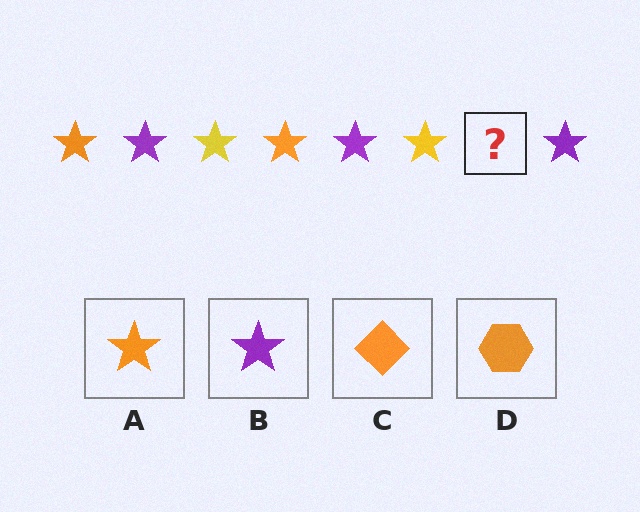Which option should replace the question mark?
Option A.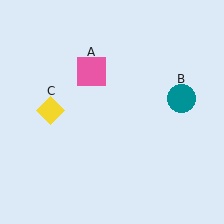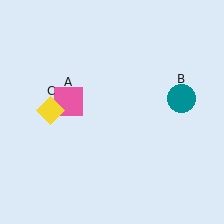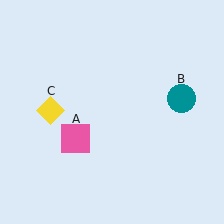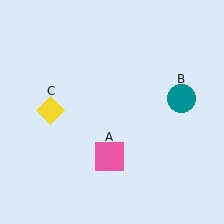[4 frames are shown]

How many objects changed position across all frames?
1 object changed position: pink square (object A).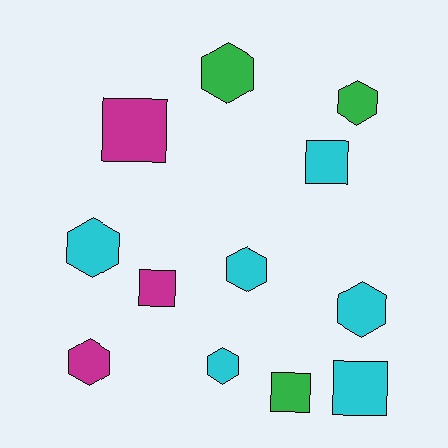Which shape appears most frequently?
Hexagon, with 7 objects.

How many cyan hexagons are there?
There are 4 cyan hexagons.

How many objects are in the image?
There are 12 objects.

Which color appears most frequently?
Cyan, with 6 objects.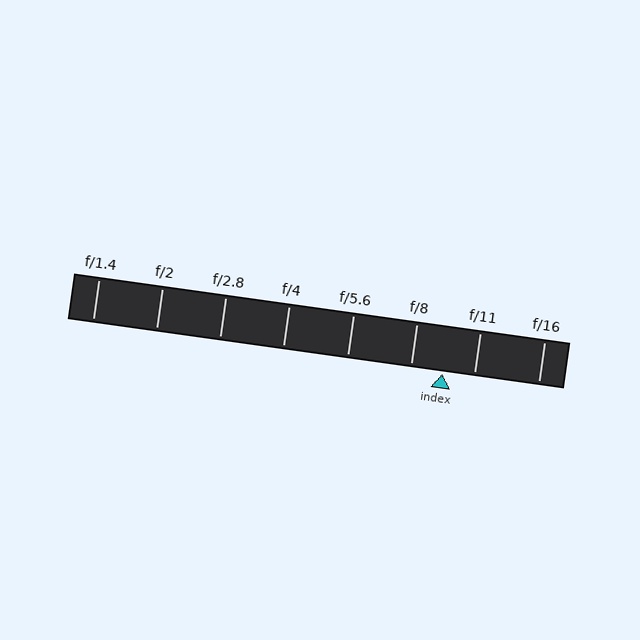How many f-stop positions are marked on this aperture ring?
There are 8 f-stop positions marked.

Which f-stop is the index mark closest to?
The index mark is closest to f/8.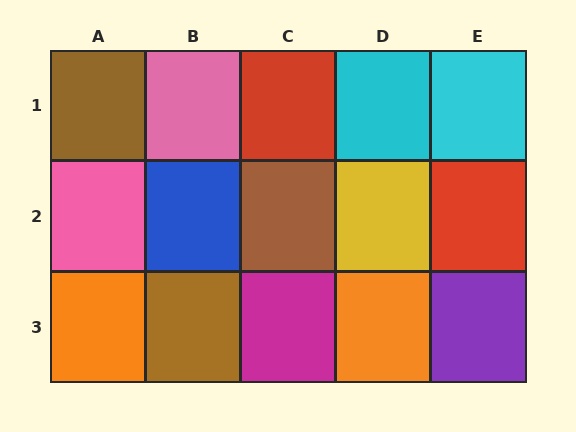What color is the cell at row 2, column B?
Blue.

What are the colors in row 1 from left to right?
Brown, pink, red, cyan, cyan.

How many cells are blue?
1 cell is blue.